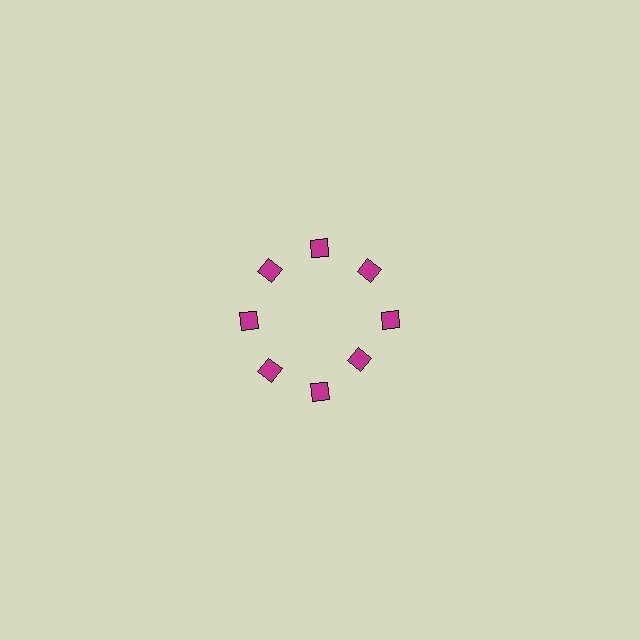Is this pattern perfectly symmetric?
No. The 8 magenta diamonds are arranged in a ring, but one element near the 4 o'clock position is pulled inward toward the center, breaking the 8-fold rotational symmetry.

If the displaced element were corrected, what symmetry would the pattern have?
It would have 8-fold rotational symmetry — the pattern would map onto itself every 45 degrees.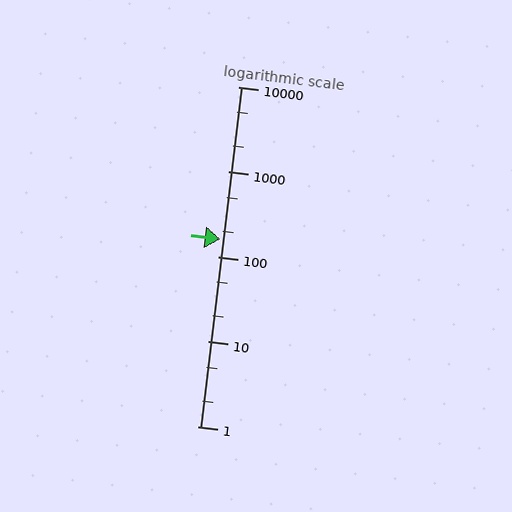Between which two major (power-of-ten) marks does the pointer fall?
The pointer is between 100 and 1000.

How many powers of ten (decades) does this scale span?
The scale spans 4 decades, from 1 to 10000.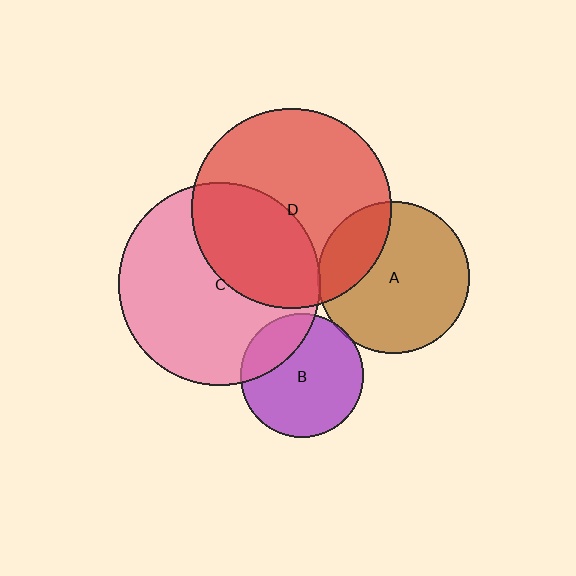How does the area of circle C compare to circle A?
Approximately 1.8 times.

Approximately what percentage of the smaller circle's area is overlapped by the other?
Approximately 5%.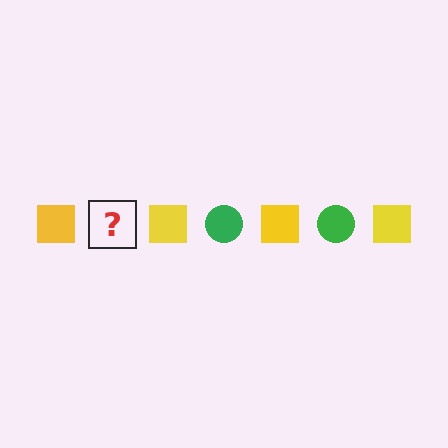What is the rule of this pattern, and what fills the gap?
The rule is that the pattern alternates between yellow square and green circle. The gap should be filled with a green circle.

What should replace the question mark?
The question mark should be replaced with a green circle.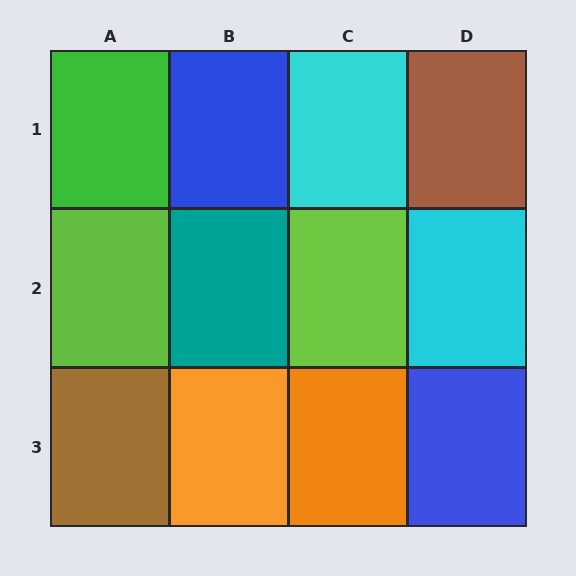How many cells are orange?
2 cells are orange.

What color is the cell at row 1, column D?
Brown.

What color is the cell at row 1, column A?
Green.